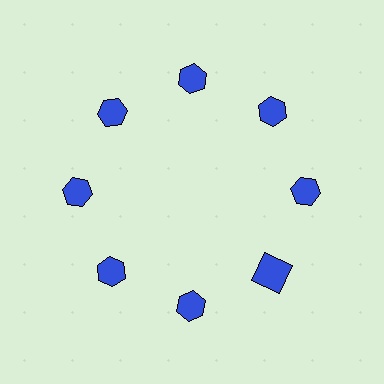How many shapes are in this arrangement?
There are 8 shapes arranged in a ring pattern.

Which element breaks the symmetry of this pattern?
The blue square at roughly the 4 o'clock position breaks the symmetry. All other shapes are blue hexagons.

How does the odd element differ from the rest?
It has a different shape: square instead of hexagon.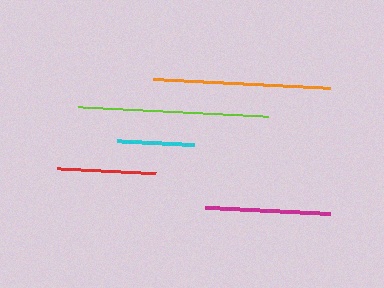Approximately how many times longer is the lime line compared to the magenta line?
The lime line is approximately 1.5 times the length of the magenta line.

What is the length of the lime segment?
The lime segment is approximately 191 pixels long.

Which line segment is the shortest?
The cyan line is the shortest at approximately 78 pixels.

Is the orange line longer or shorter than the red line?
The orange line is longer than the red line.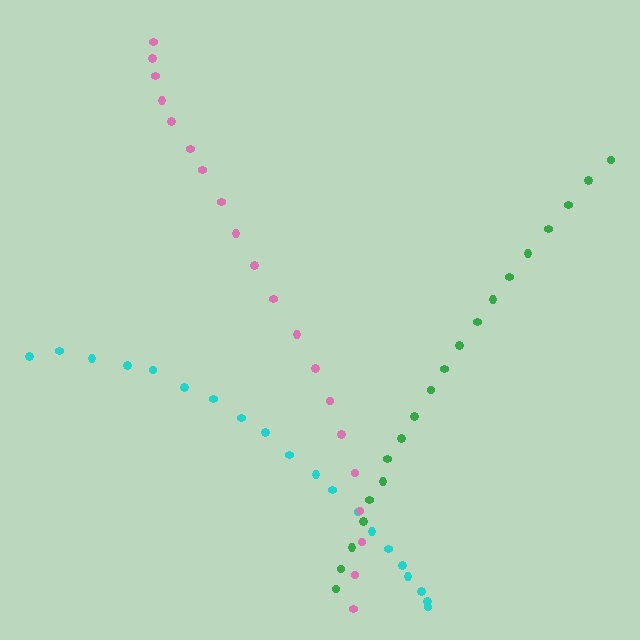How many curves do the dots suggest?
There are 3 distinct paths.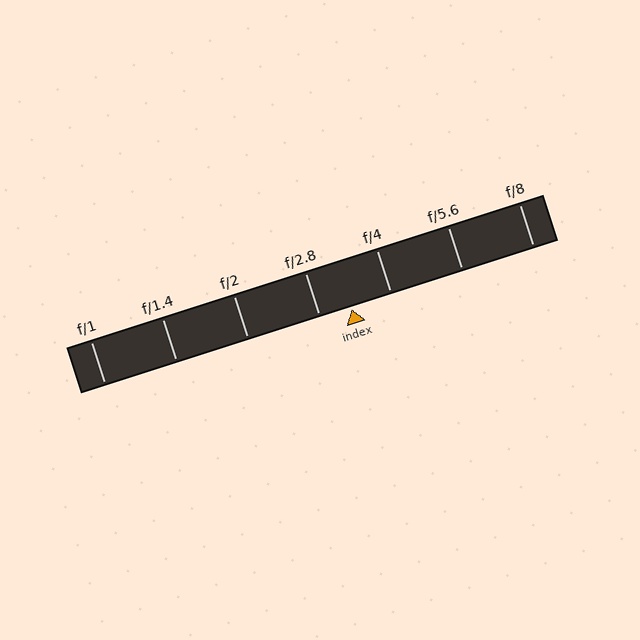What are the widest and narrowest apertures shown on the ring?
The widest aperture shown is f/1 and the narrowest is f/8.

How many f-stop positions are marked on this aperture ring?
There are 7 f-stop positions marked.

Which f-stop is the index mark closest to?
The index mark is closest to f/2.8.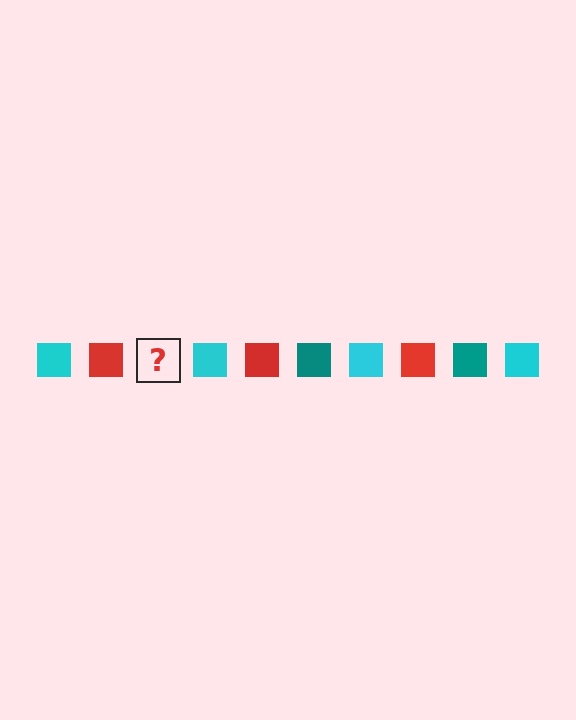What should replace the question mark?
The question mark should be replaced with a teal square.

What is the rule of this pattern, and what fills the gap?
The rule is that the pattern cycles through cyan, red, teal squares. The gap should be filled with a teal square.